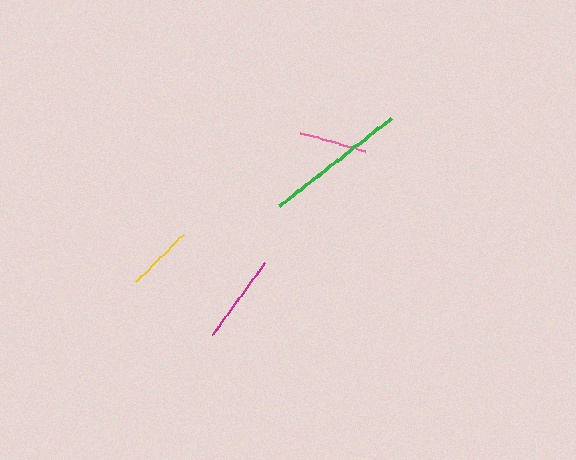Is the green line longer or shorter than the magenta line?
The green line is longer than the magenta line.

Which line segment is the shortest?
The pink line is the shortest at approximately 67 pixels.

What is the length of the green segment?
The green segment is approximately 142 pixels long.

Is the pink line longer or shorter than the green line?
The green line is longer than the pink line.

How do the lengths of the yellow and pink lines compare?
The yellow and pink lines are approximately the same length.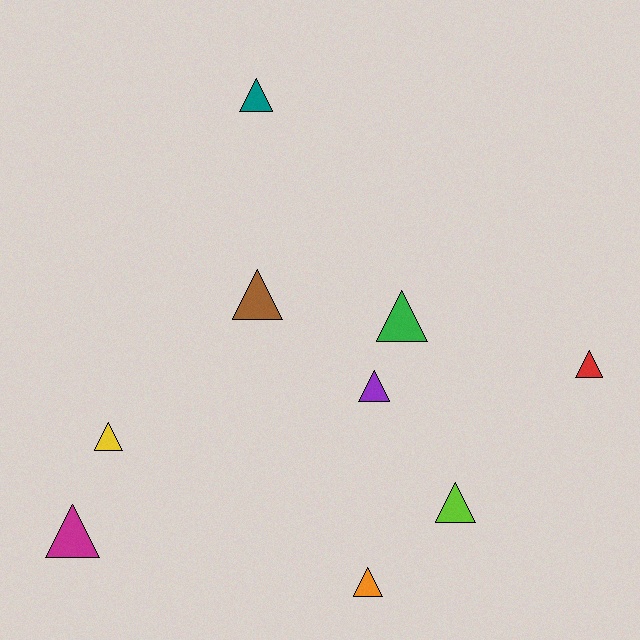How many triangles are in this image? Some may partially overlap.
There are 9 triangles.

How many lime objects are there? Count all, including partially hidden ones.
There is 1 lime object.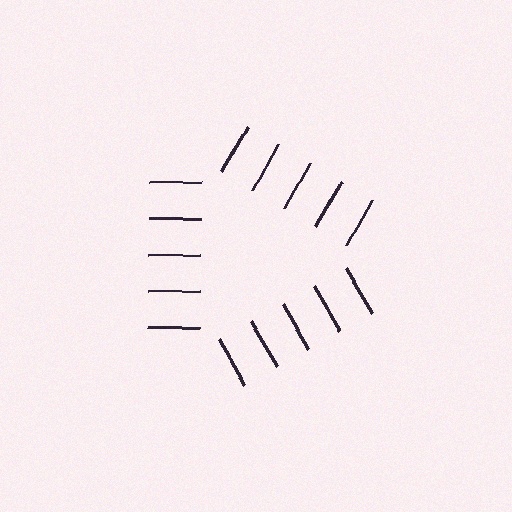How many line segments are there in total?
15 — 5 along each of the 3 edges.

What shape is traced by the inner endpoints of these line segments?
An illusory triangle — the line segments terminate on its edges but no continuous stroke is drawn.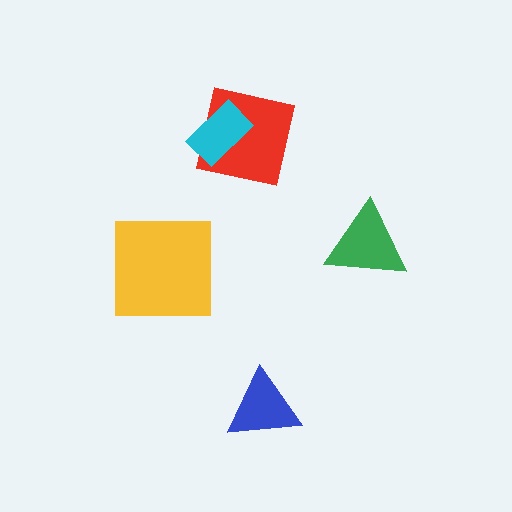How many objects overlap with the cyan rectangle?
1 object overlaps with the cyan rectangle.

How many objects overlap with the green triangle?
0 objects overlap with the green triangle.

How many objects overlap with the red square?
1 object overlaps with the red square.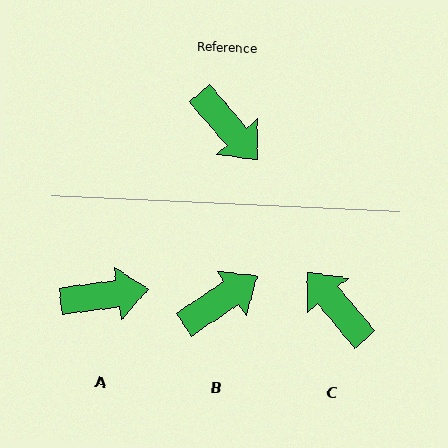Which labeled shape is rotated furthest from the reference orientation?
C, about 180 degrees away.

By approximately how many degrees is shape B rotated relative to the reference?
Approximately 83 degrees counter-clockwise.